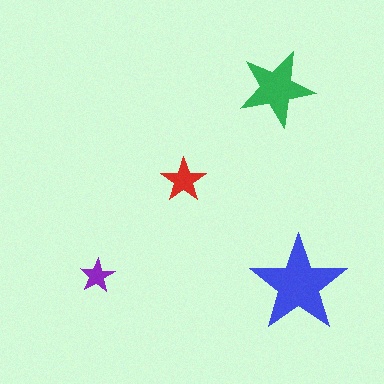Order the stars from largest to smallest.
the blue one, the green one, the red one, the purple one.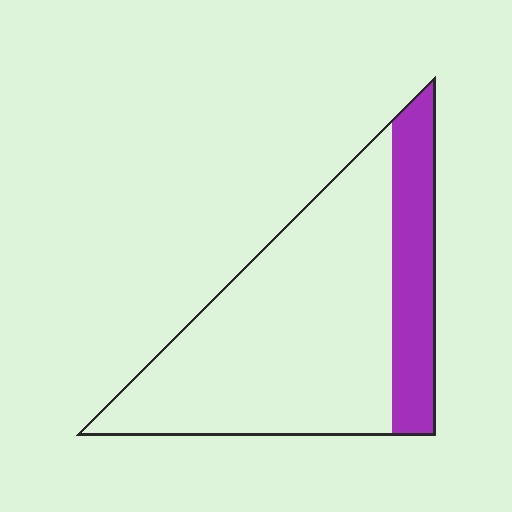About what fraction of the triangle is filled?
About one quarter (1/4).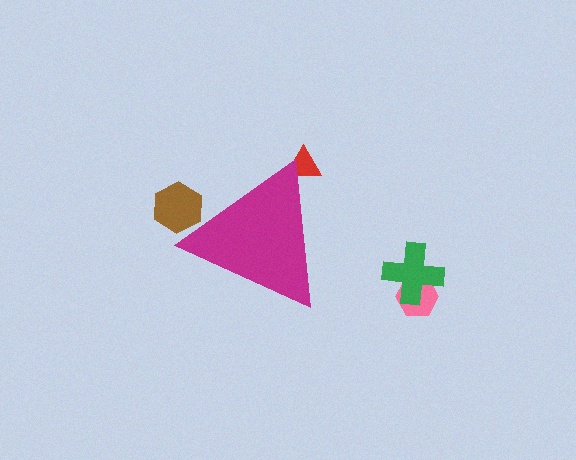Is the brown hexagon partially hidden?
Yes, the brown hexagon is partially hidden behind the magenta triangle.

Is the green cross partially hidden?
No, the green cross is fully visible.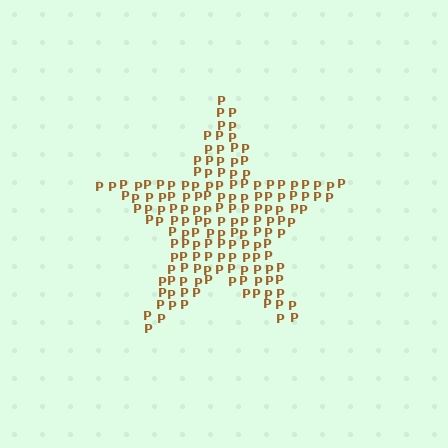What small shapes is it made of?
It is made of small letter P's.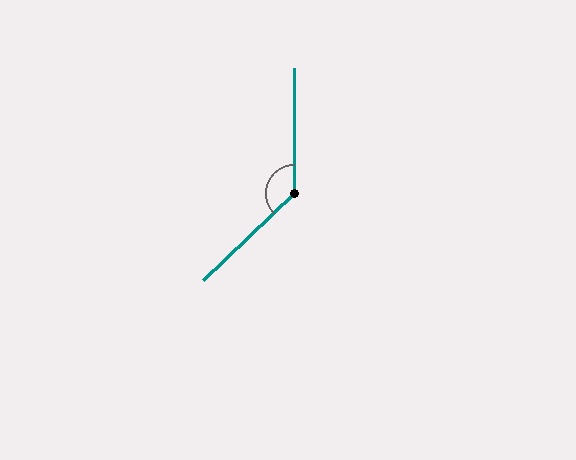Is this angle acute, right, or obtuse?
It is obtuse.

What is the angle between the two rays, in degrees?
Approximately 134 degrees.